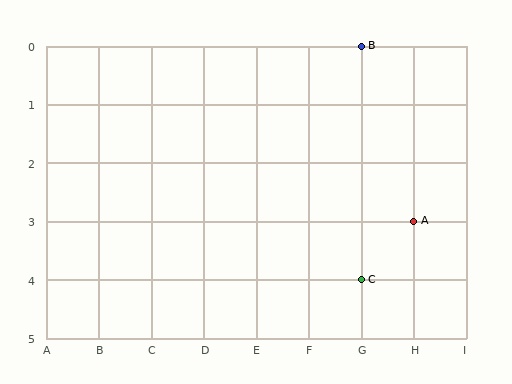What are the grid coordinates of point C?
Point C is at grid coordinates (G, 4).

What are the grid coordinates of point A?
Point A is at grid coordinates (H, 3).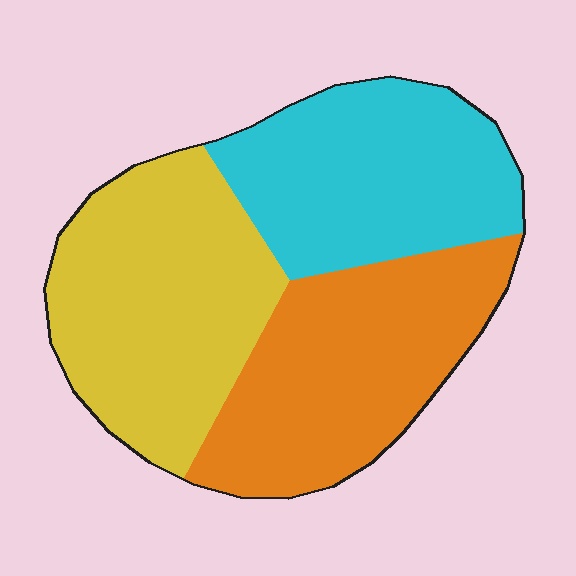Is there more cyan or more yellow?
Yellow.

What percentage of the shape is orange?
Orange takes up about one third (1/3) of the shape.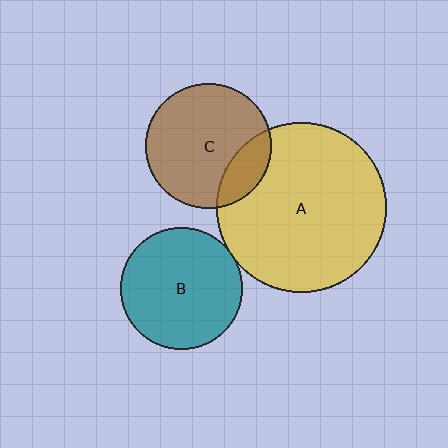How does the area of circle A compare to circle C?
Approximately 1.8 times.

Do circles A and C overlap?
Yes.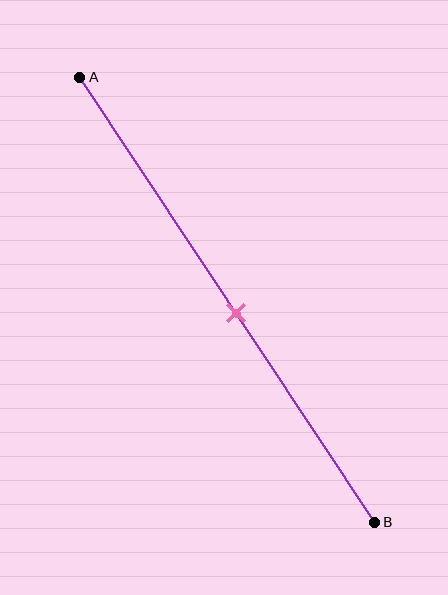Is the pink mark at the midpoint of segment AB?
No, the mark is at about 55% from A, not at the 50% midpoint.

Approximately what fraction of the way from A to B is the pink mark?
The pink mark is approximately 55% of the way from A to B.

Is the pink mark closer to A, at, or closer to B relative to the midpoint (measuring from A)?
The pink mark is closer to point B than the midpoint of segment AB.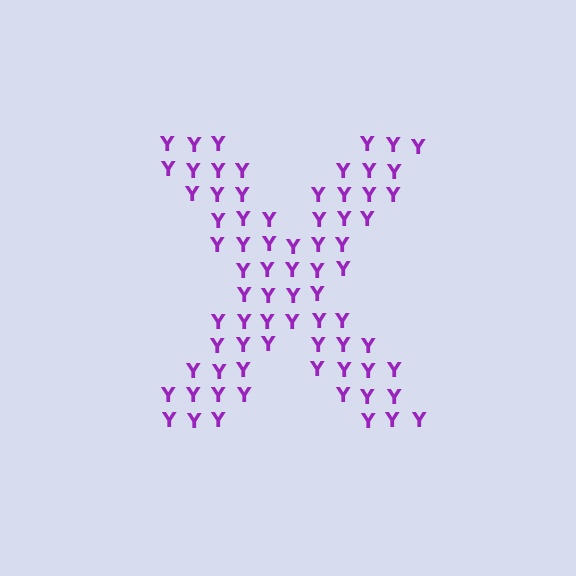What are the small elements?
The small elements are letter Y's.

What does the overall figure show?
The overall figure shows the letter X.